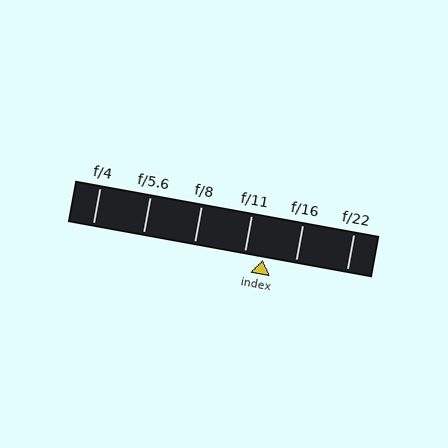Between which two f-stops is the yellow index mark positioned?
The index mark is between f/11 and f/16.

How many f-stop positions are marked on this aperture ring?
There are 6 f-stop positions marked.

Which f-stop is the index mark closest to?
The index mark is closest to f/11.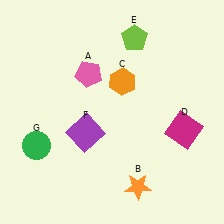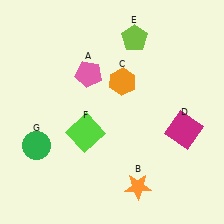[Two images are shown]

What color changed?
The square (F) changed from purple in Image 1 to lime in Image 2.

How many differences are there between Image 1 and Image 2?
There is 1 difference between the two images.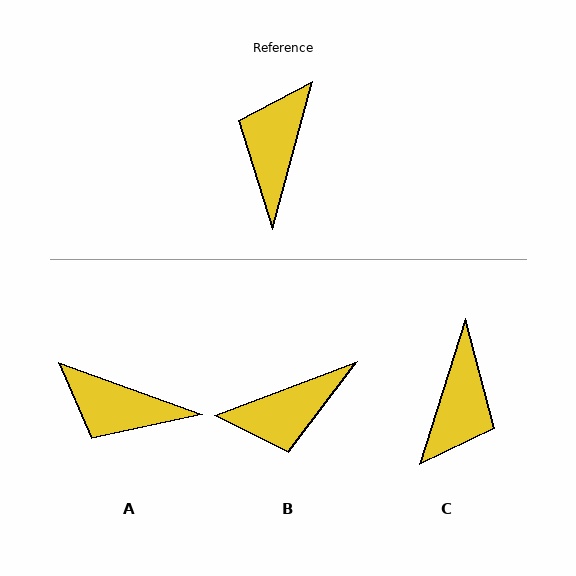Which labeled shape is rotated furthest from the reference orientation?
C, about 178 degrees away.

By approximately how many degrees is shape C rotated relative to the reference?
Approximately 178 degrees counter-clockwise.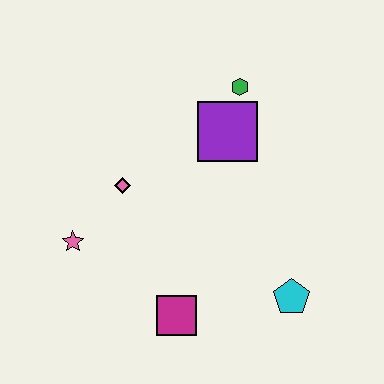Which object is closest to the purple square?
The green hexagon is closest to the purple square.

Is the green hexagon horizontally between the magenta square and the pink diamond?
No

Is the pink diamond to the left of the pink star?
No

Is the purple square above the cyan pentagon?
Yes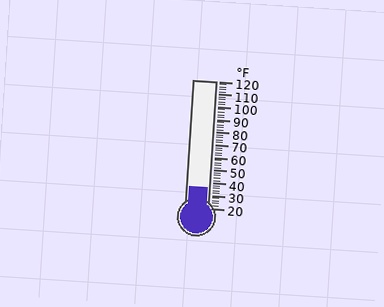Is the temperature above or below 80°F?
The temperature is below 80°F.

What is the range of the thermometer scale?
The thermometer scale ranges from 20°F to 120°F.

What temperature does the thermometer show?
The thermometer shows approximately 36°F.